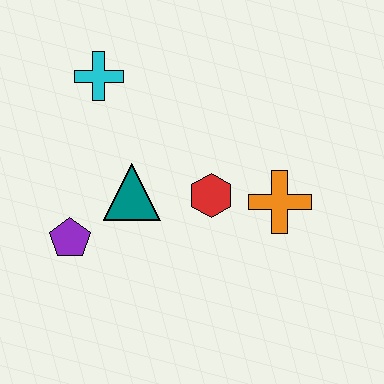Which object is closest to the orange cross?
The red hexagon is closest to the orange cross.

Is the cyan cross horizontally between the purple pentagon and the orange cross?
Yes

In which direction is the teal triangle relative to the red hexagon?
The teal triangle is to the left of the red hexagon.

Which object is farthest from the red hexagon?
The cyan cross is farthest from the red hexagon.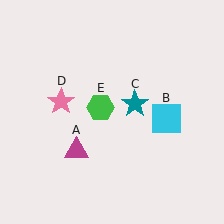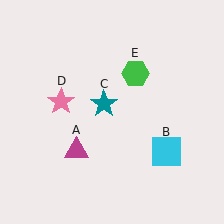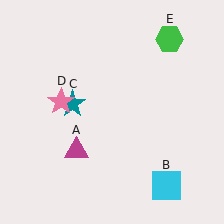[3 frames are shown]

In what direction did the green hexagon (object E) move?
The green hexagon (object E) moved up and to the right.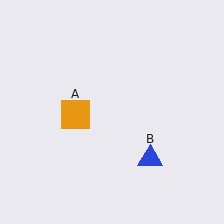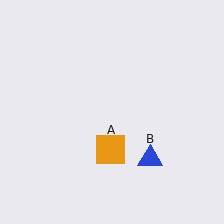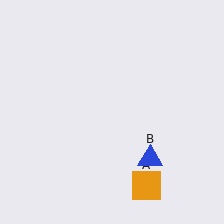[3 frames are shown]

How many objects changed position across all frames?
1 object changed position: orange square (object A).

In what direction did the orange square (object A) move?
The orange square (object A) moved down and to the right.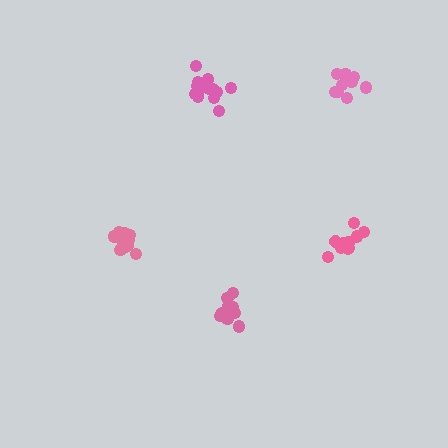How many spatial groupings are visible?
There are 5 spatial groupings.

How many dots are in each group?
Group 1: 10 dots, Group 2: 12 dots, Group 3: 15 dots, Group 4: 14 dots, Group 5: 11 dots (62 total).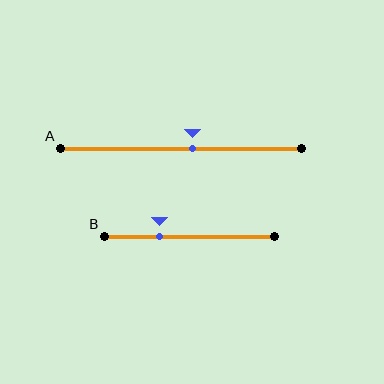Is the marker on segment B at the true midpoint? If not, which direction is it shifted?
No, the marker on segment B is shifted to the left by about 17% of the segment length.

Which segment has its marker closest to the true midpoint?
Segment A has its marker closest to the true midpoint.